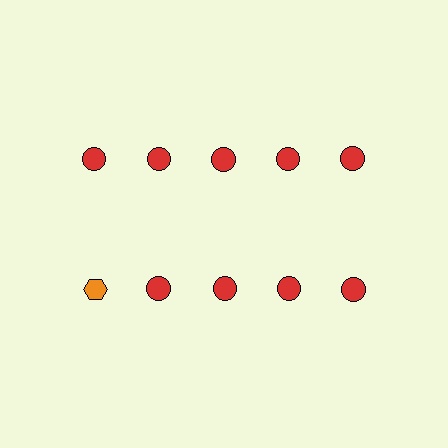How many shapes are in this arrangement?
There are 10 shapes arranged in a grid pattern.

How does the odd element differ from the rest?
It differs in both color (orange instead of red) and shape (hexagon instead of circle).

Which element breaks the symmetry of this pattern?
The orange hexagon in the second row, leftmost column breaks the symmetry. All other shapes are red circles.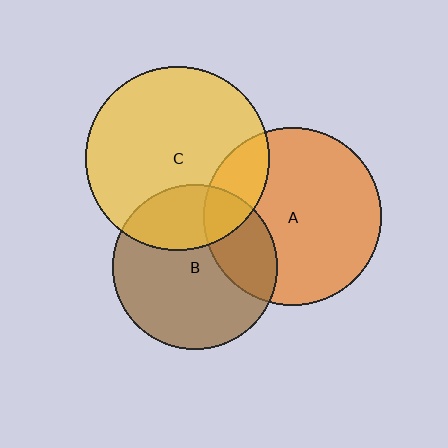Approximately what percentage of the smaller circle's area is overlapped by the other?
Approximately 25%.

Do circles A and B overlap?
Yes.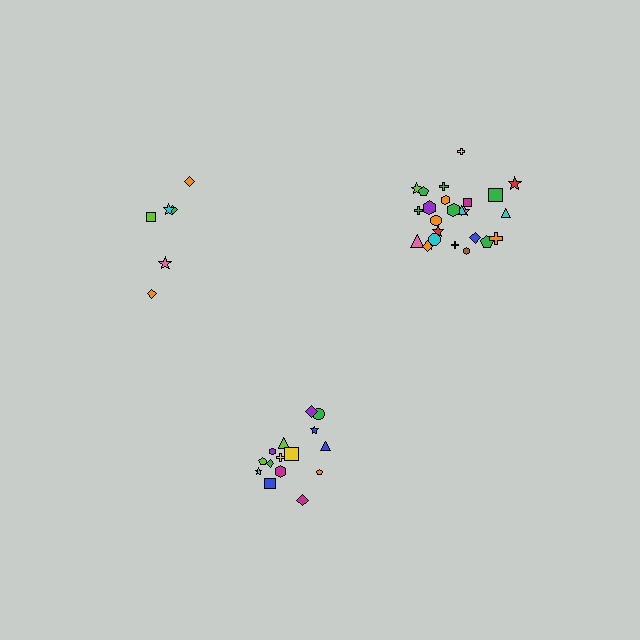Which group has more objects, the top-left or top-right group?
The top-right group.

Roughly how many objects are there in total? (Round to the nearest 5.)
Roughly 45 objects in total.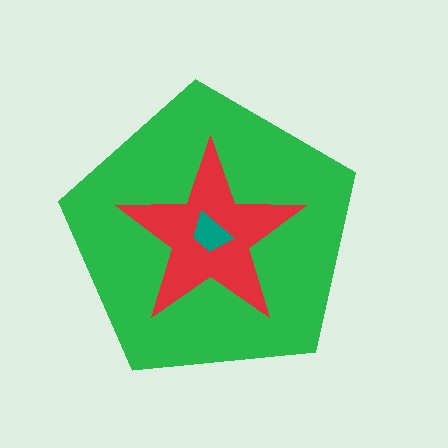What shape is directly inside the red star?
The teal trapezoid.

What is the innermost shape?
The teal trapezoid.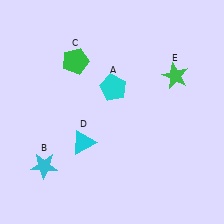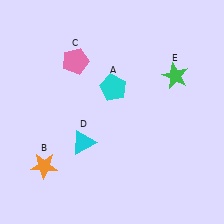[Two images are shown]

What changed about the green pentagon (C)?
In Image 1, C is green. In Image 2, it changed to pink.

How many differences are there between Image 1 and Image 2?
There are 2 differences between the two images.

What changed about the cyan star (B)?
In Image 1, B is cyan. In Image 2, it changed to orange.